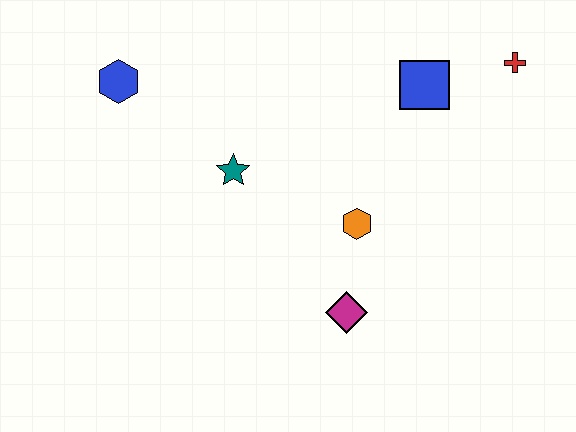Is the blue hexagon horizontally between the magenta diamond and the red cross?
No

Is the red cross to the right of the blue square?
Yes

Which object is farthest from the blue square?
The blue hexagon is farthest from the blue square.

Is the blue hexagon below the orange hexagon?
No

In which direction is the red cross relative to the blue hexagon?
The red cross is to the right of the blue hexagon.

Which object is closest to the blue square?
The red cross is closest to the blue square.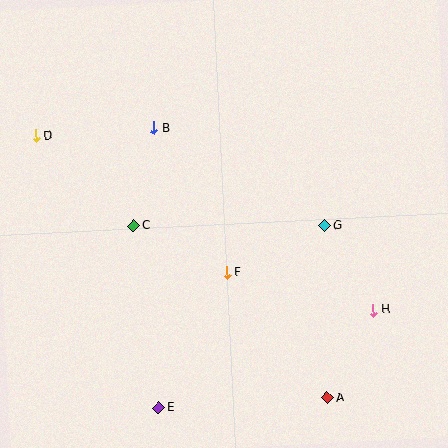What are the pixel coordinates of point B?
Point B is at (154, 128).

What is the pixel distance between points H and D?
The distance between H and D is 380 pixels.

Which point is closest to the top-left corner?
Point D is closest to the top-left corner.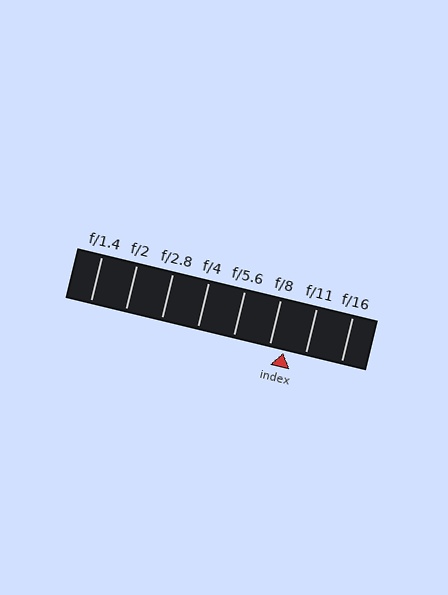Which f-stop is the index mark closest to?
The index mark is closest to f/8.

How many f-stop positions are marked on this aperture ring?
There are 8 f-stop positions marked.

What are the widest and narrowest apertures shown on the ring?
The widest aperture shown is f/1.4 and the narrowest is f/16.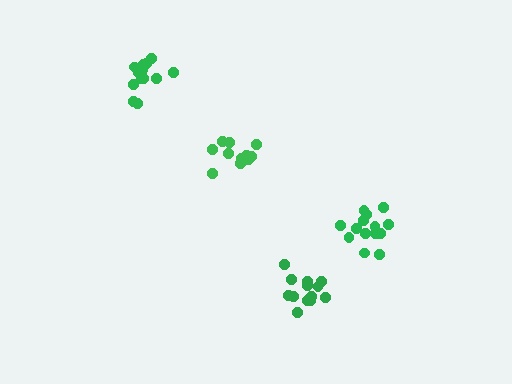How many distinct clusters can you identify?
There are 4 distinct clusters.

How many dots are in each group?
Group 1: 14 dots, Group 2: 14 dots, Group 3: 11 dots, Group 4: 14 dots (53 total).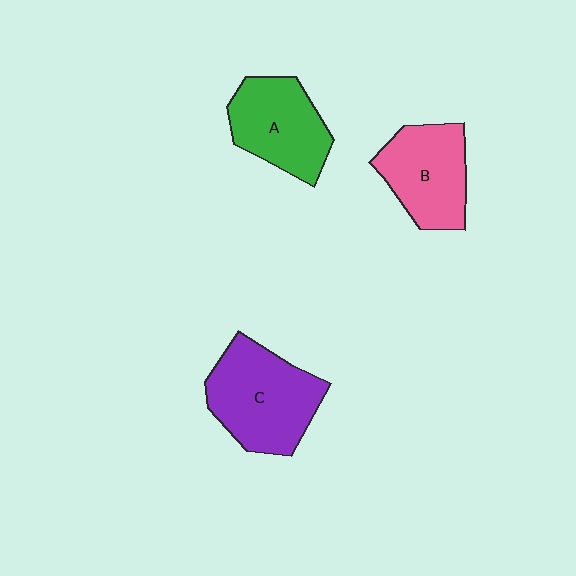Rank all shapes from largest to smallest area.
From largest to smallest: C (purple), A (green), B (pink).